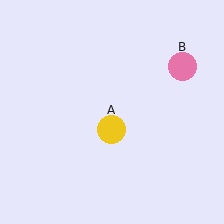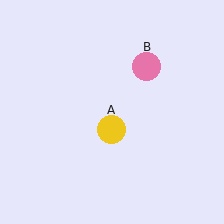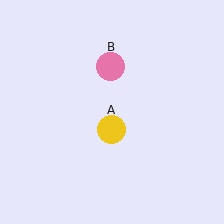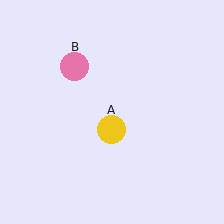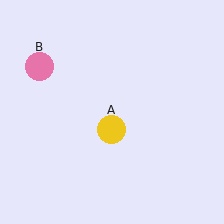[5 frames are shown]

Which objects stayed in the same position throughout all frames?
Yellow circle (object A) remained stationary.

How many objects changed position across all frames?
1 object changed position: pink circle (object B).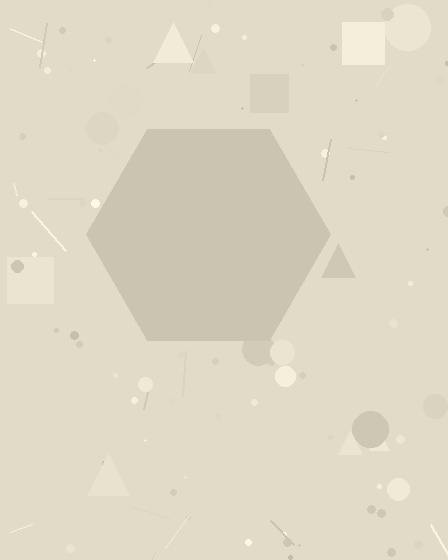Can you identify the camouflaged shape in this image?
The camouflaged shape is a hexagon.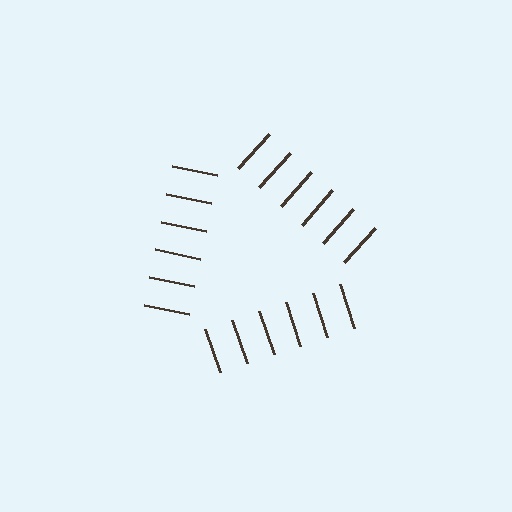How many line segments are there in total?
18 — 6 along each of the 3 edges.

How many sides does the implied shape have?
3 sides — the line-ends trace a triangle.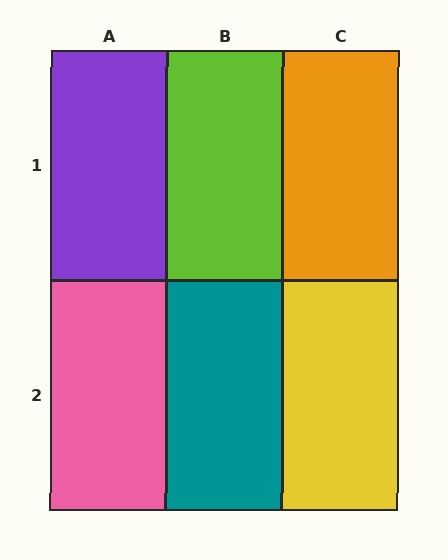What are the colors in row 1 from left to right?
Purple, lime, orange.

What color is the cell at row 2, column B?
Teal.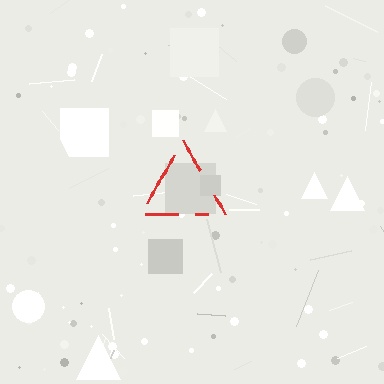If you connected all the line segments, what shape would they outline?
They would outline a triangle.